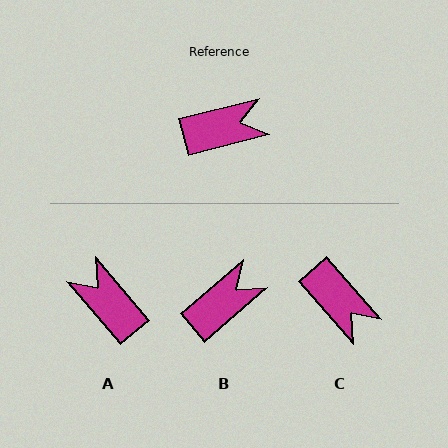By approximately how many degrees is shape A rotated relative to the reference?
Approximately 116 degrees counter-clockwise.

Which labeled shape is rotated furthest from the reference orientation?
A, about 116 degrees away.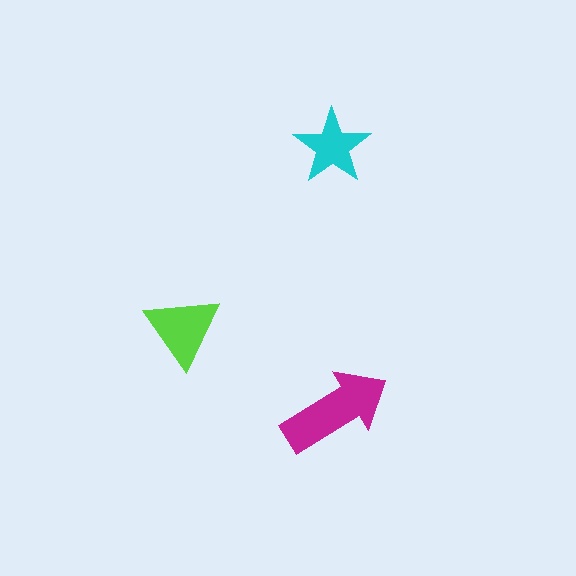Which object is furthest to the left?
The lime triangle is leftmost.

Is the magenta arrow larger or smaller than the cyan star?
Larger.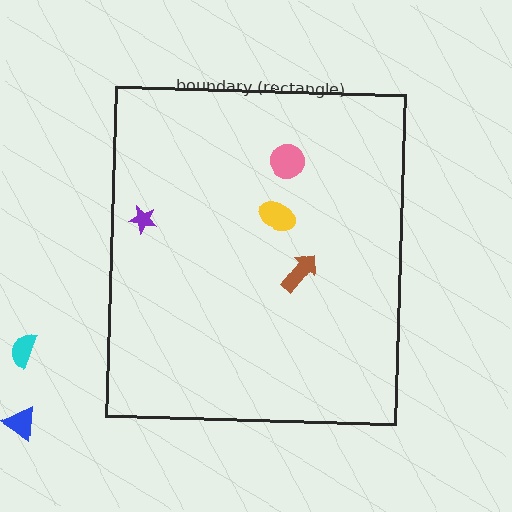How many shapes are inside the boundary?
4 inside, 2 outside.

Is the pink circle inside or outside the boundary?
Inside.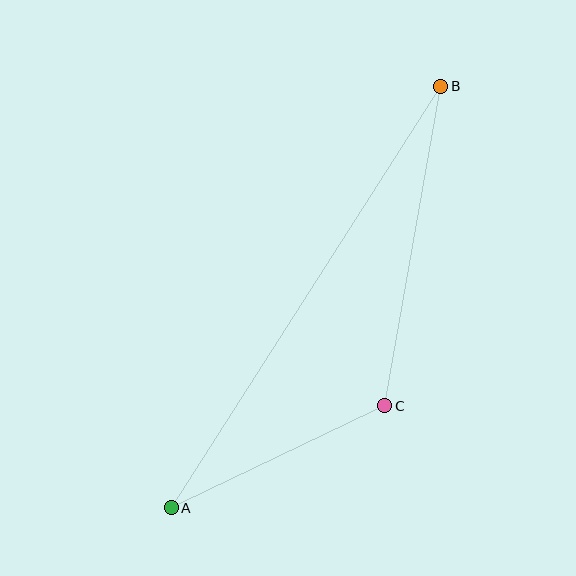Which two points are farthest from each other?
Points A and B are farthest from each other.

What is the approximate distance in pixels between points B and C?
The distance between B and C is approximately 324 pixels.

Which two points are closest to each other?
Points A and C are closest to each other.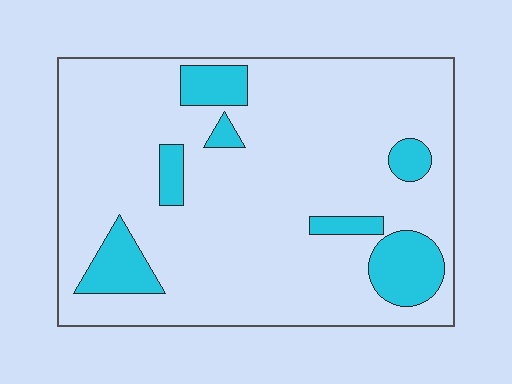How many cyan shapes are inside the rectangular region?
7.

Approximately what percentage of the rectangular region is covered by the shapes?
Approximately 15%.